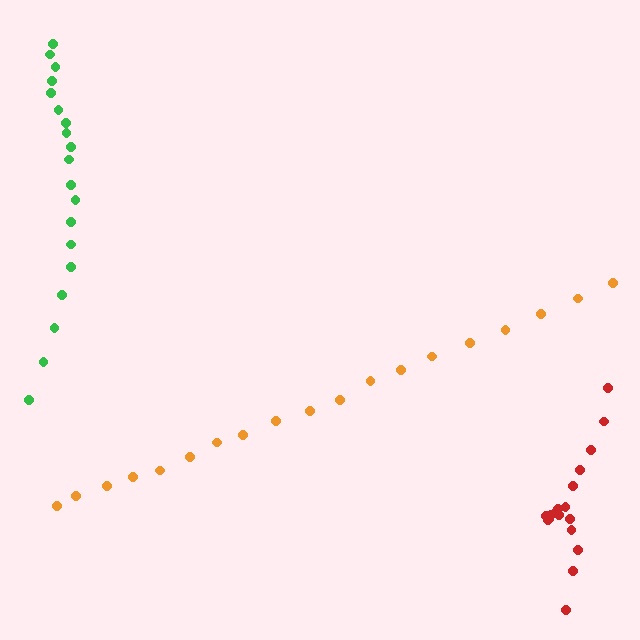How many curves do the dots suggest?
There are 3 distinct paths.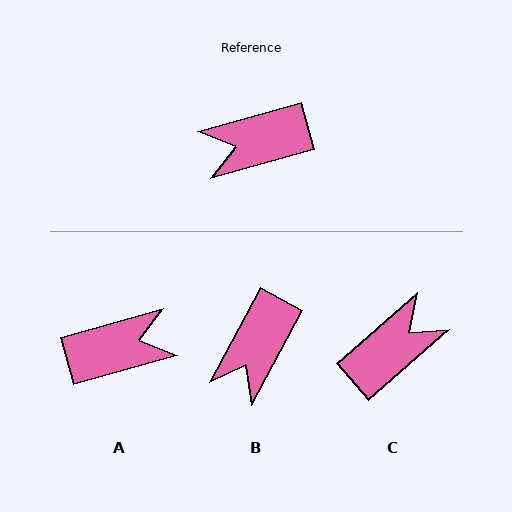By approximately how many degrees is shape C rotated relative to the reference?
Approximately 154 degrees clockwise.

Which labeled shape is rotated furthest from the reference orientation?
A, about 180 degrees away.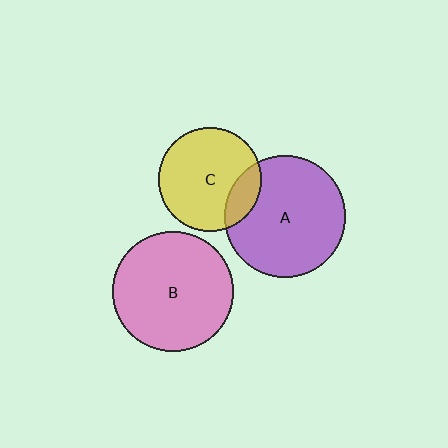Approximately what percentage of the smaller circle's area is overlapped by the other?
Approximately 15%.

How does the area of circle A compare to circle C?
Approximately 1.4 times.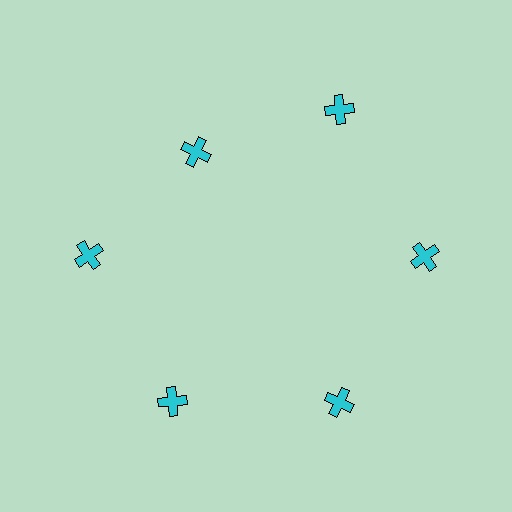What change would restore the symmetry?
The symmetry would be restored by moving it outward, back onto the ring so that all 6 crosses sit at equal angles and equal distance from the center.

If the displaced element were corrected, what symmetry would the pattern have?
It would have 6-fold rotational symmetry — the pattern would map onto itself every 60 degrees.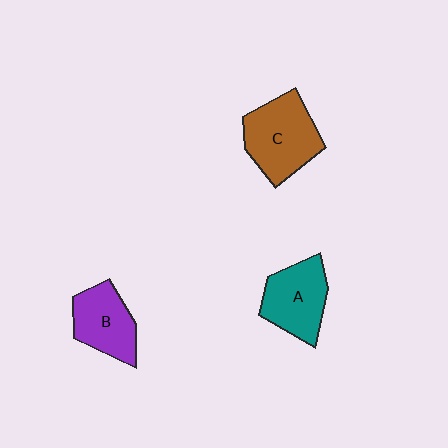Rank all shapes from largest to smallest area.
From largest to smallest: C (brown), A (teal), B (purple).